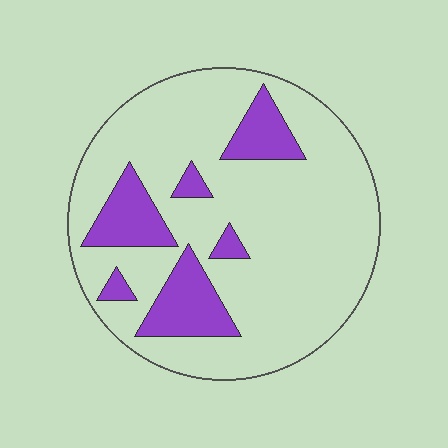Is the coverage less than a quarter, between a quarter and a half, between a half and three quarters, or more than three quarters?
Less than a quarter.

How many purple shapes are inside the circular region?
6.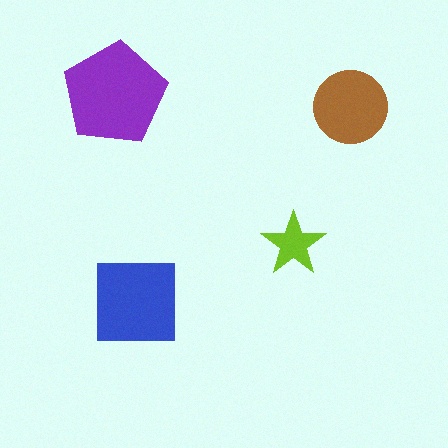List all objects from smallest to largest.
The lime star, the brown circle, the blue square, the purple pentagon.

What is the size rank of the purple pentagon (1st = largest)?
1st.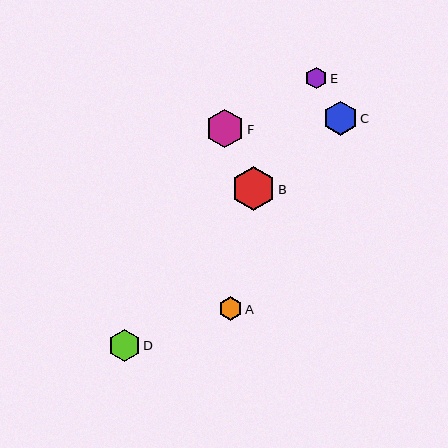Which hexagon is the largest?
Hexagon B is the largest with a size of approximately 43 pixels.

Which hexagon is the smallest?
Hexagon E is the smallest with a size of approximately 21 pixels.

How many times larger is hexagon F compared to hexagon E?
Hexagon F is approximately 1.8 times the size of hexagon E.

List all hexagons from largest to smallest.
From largest to smallest: B, F, C, D, A, E.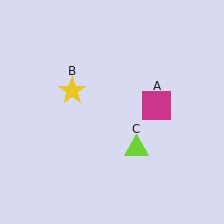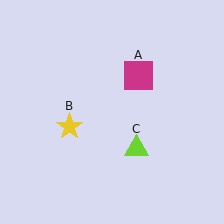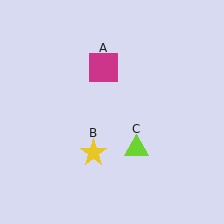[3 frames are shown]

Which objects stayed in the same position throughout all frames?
Lime triangle (object C) remained stationary.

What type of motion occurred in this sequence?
The magenta square (object A), yellow star (object B) rotated counterclockwise around the center of the scene.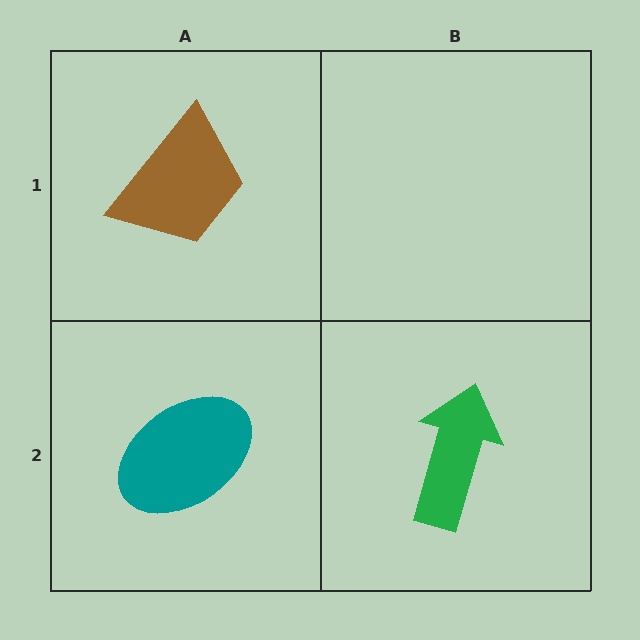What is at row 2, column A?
A teal ellipse.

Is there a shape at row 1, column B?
No, that cell is empty.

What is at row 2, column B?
A green arrow.